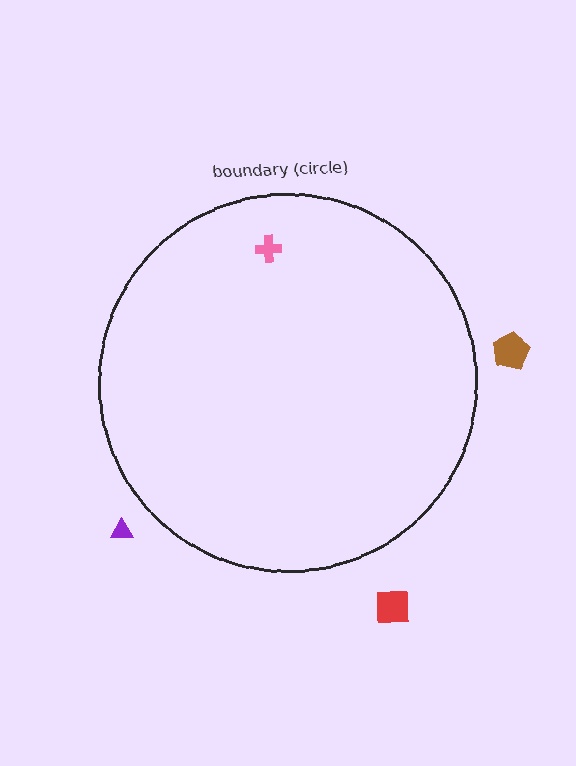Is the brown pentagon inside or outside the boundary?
Outside.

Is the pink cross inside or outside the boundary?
Inside.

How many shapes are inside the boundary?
1 inside, 3 outside.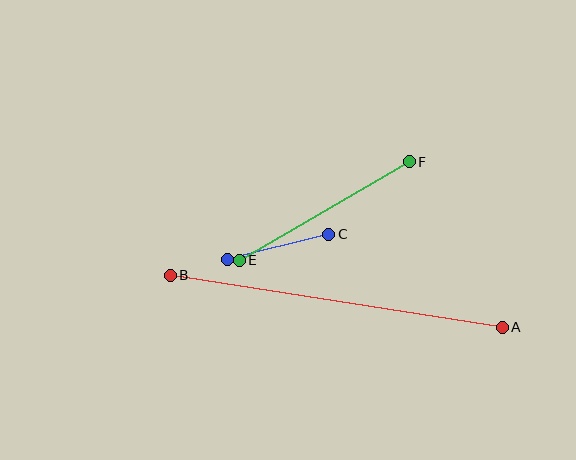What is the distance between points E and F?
The distance is approximately 197 pixels.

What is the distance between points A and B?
The distance is approximately 336 pixels.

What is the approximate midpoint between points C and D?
The midpoint is at approximately (278, 247) pixels.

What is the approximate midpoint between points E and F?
The midpoint is at approximately (324, 211) pixels.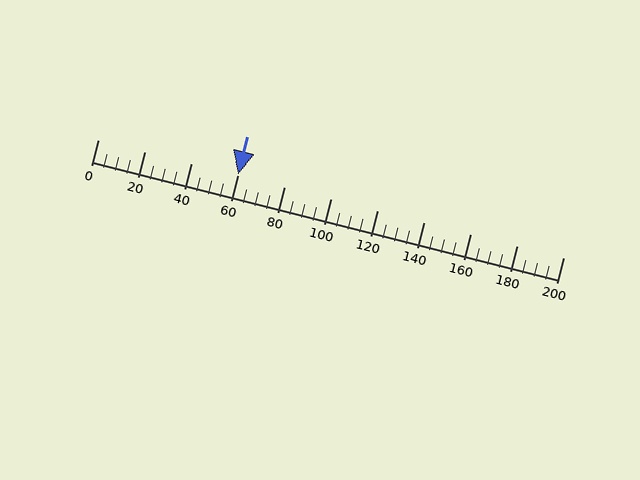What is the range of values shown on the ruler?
The ruler shows values from 0 to 200.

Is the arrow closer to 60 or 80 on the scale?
The arrow is closer to 60.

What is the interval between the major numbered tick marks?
The major tick marks are spaced 20 units apart.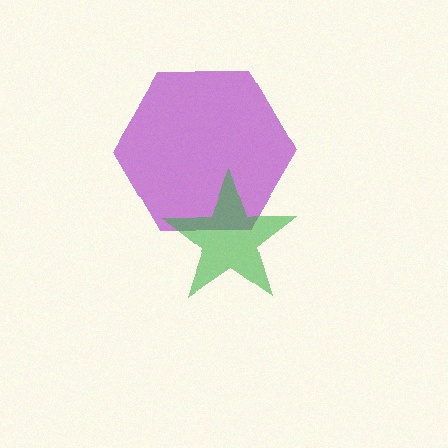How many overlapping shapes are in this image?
There are 2 overlapping shapes in the image.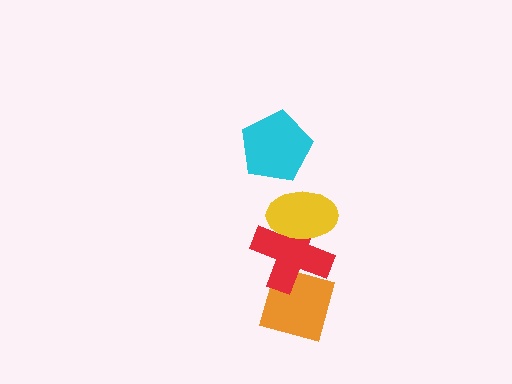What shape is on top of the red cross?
The yellow ellipse is on top of the red cross.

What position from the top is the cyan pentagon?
The cyan pentagon is 1st from the top.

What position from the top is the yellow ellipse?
The yellow ellipse is 2nd from the top.